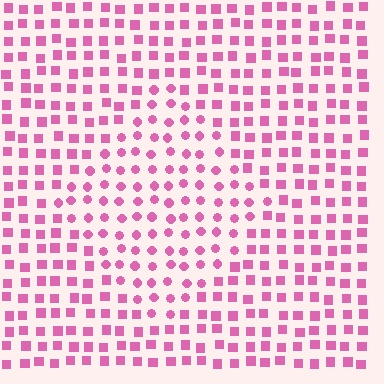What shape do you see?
I see a diamond.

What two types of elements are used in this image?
The image uses circles inside the diamond region and squares outside it.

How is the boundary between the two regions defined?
The boundary is defined by a change in element shape: circles inside vs. squares outside. All elements share the same color and spacing.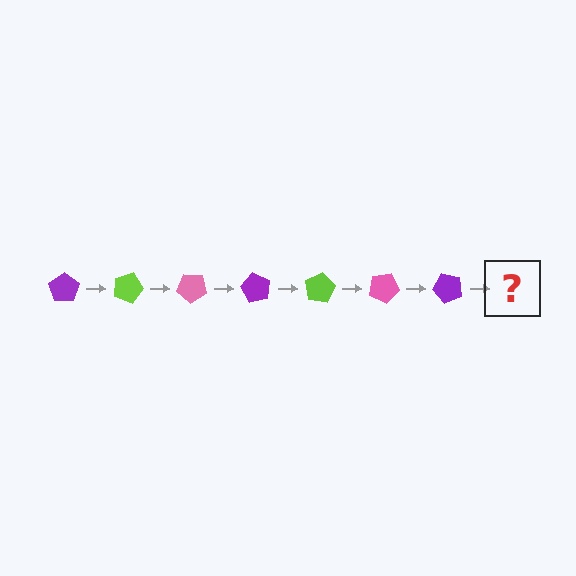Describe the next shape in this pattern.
It should be a lime pentagon, rotated 140 degrees from the start.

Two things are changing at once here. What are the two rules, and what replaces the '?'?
The two rules are that it rotates 20 degrees each step and the color cycles through purple, lime, and pink. The '?' should be a lime pentagon, rotated 140 degrees from the start.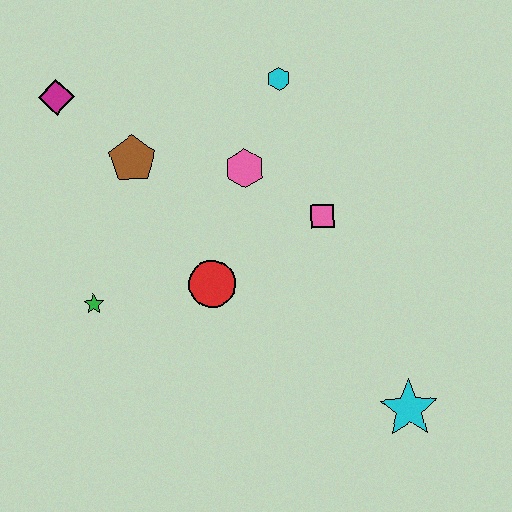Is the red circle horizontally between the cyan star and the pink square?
No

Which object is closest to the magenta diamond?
The brown pentagon is closest to the magenta diamond.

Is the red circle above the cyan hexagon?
No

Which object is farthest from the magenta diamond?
The cyan star is farthest from the magenta diamond.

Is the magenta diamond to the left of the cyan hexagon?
Yes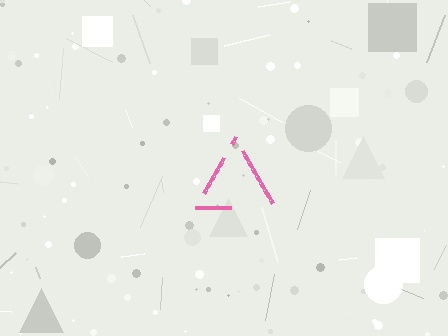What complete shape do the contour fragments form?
The contour fragments form a triangle.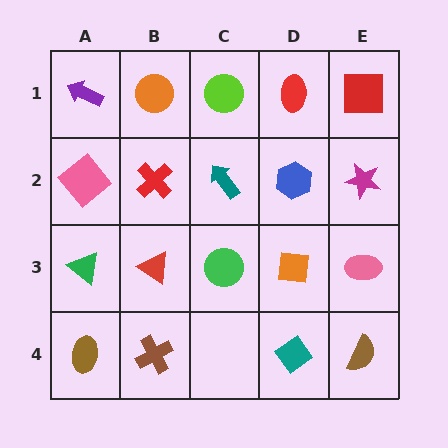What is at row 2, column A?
A pink diamond.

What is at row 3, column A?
A green triangle.